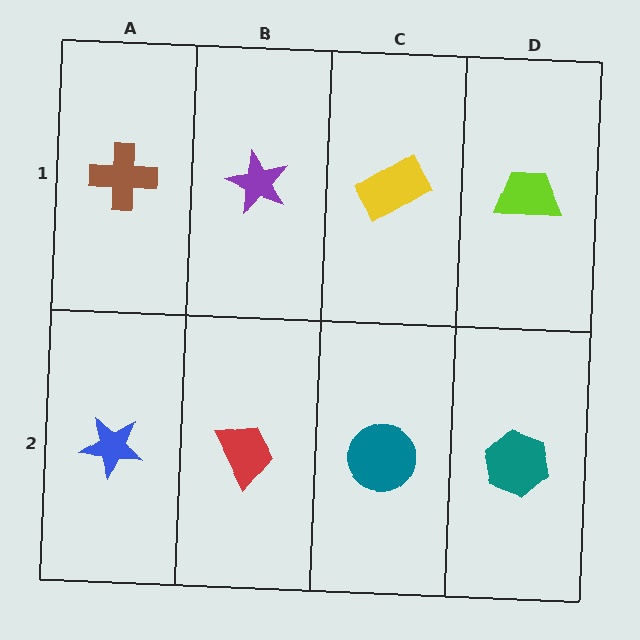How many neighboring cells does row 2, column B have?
3.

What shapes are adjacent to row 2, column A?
A brown cross (row 1, column A), a red trapezoid (row 2, column B).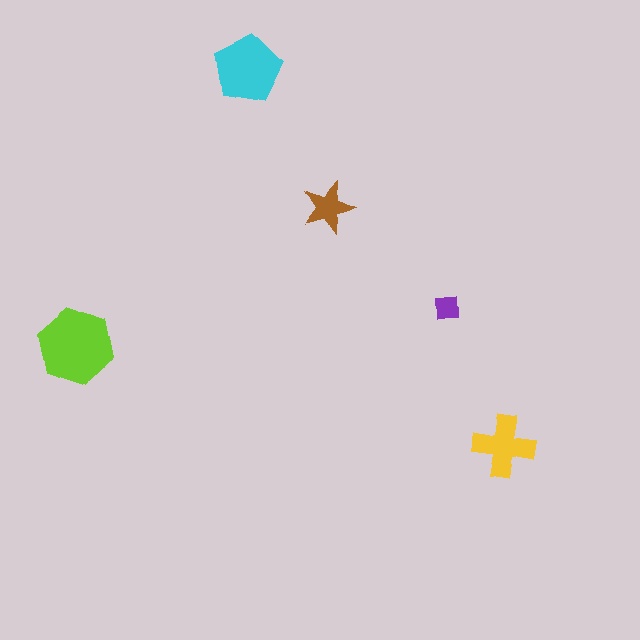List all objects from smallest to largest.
The purple square, the brown star, the yellow cross, the cyan pentagon, the lime hexagon.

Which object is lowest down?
The yellow cross is bottommost.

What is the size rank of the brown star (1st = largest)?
4th.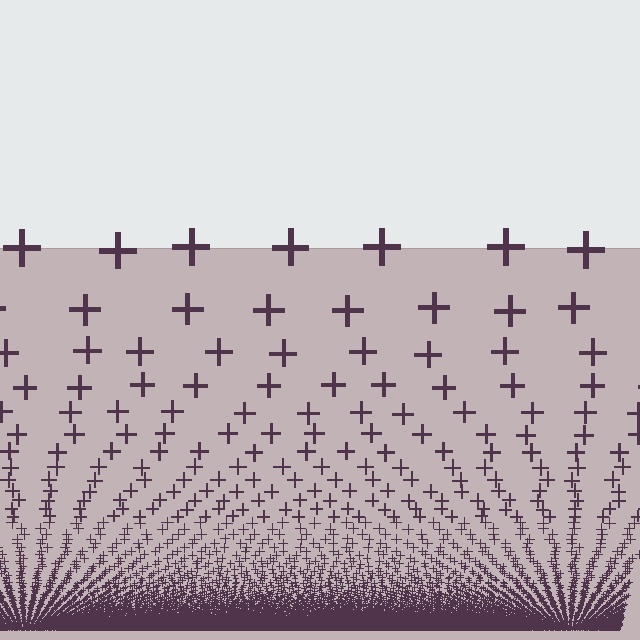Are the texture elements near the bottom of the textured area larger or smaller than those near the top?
Smaller. The gradient is inverted — elements near the bottom are smaller and denser.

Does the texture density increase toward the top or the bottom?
Density increases toward the bottom.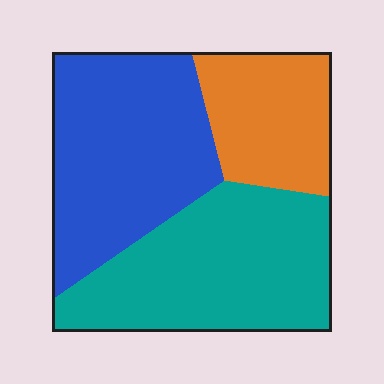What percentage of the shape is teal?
Teal covers 40% of the shape.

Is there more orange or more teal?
Teal.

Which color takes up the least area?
Orange, at roughly 20%.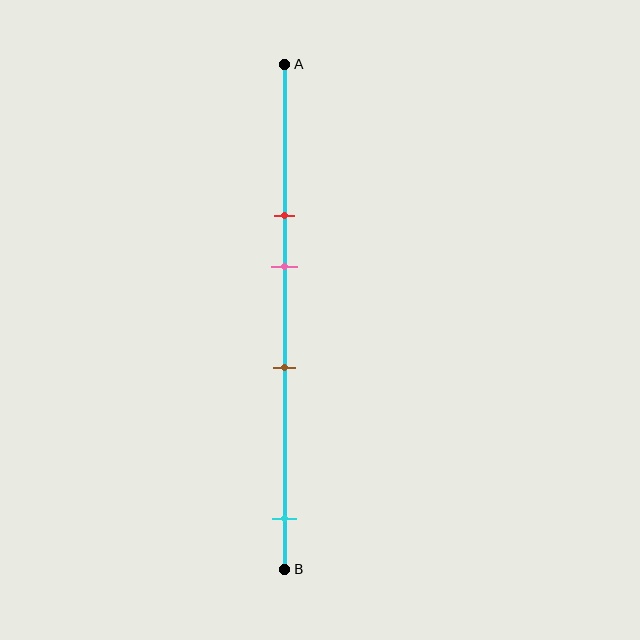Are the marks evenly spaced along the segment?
No, the marks are not evenly spaced.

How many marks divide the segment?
There are 4 marks dividing the segment.